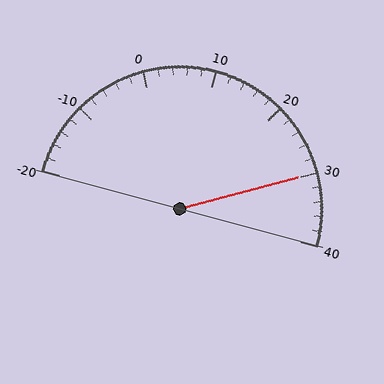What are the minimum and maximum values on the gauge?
The gauge ranges from -20 to 40.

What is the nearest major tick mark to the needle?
The nearest major tick mark is 30.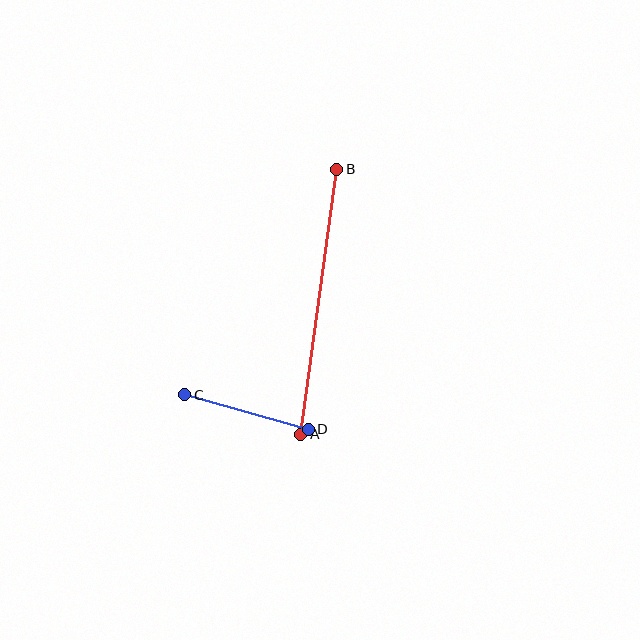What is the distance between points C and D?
The distance is approximately 128 pixels.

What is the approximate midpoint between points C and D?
The midpoint is at approximately (246, 412) pixels.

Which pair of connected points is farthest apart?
Points A and B are farthest apart.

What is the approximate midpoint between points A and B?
The midpoint is at approximately (319, 302) pixels.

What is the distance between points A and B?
The distance is approximately 267 pixels.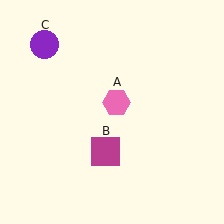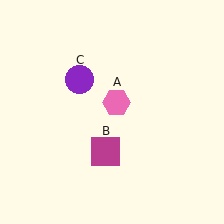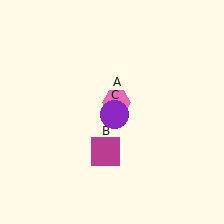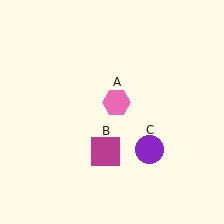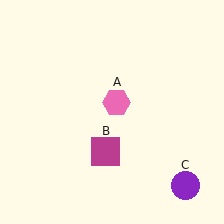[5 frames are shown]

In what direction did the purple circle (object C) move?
The purple circle (object C) moved down and to the right.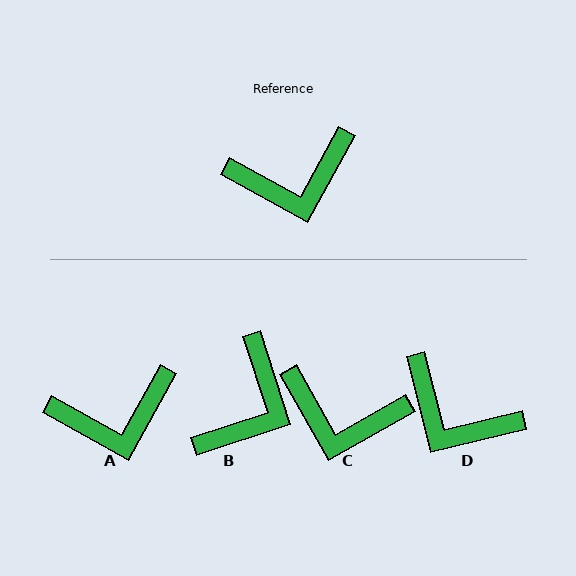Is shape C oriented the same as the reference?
No, it is off by about 32 degrees.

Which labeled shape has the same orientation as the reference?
A.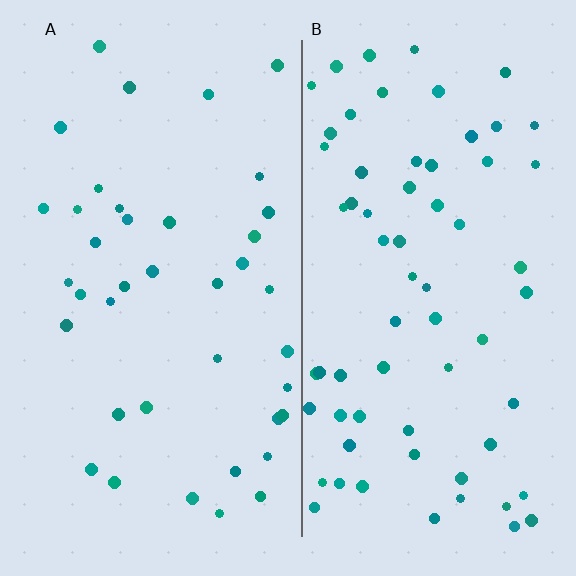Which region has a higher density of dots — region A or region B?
B (the right).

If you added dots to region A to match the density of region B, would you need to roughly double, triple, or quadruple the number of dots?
Approximately double.